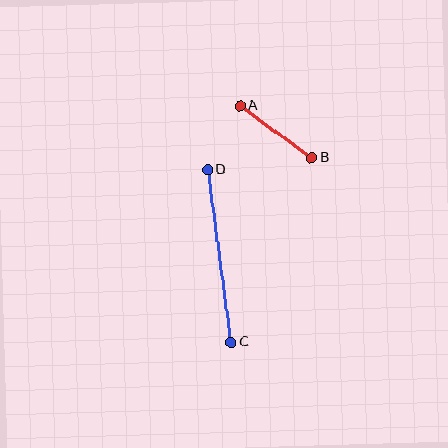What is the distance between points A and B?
The distance is approximately 89 pixels.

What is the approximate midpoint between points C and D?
The midpoint is at approximately (219, 256) pixels.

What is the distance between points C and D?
The distance is approximately 174 pixels.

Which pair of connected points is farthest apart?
Points C and D are farthest apart.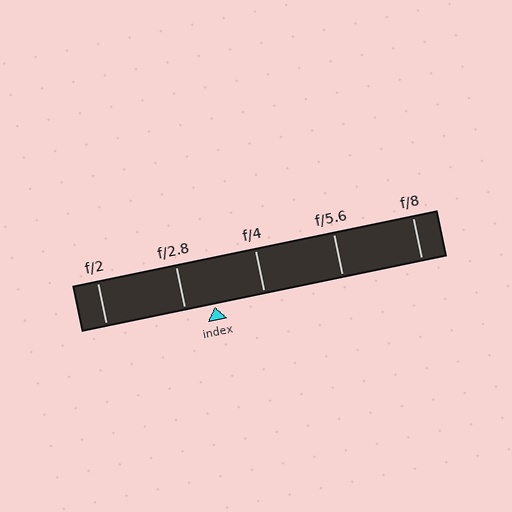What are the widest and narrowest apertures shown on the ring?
The widest aperture shown is f/2 and the narrowest is f/8.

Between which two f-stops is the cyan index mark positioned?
The index mark is between f/2.8 and f/4.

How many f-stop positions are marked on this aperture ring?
There are 5 f-stop positions marked.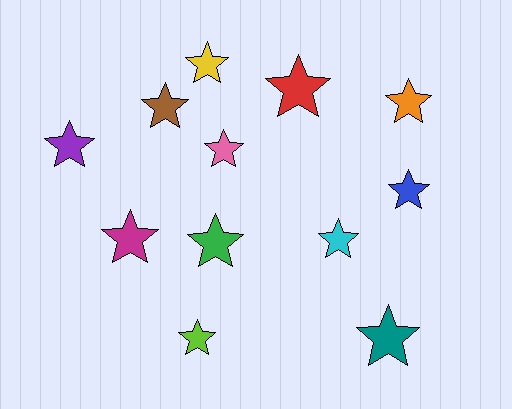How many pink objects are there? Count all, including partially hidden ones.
There is 1 pink object.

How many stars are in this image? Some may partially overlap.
There are 12 stars.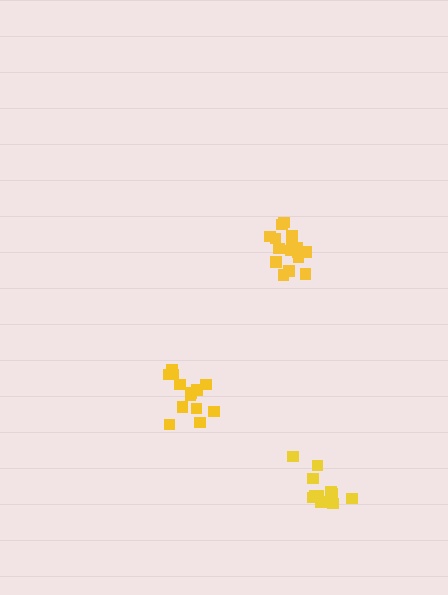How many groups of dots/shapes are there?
There are 3 groups.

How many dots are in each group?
Group 1: 13 dots, Group 2: 16 dots, Group 3: 11 dots (40 total).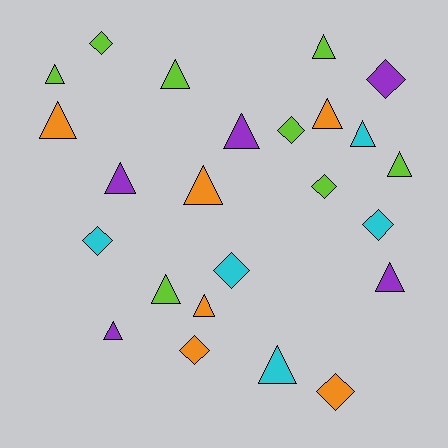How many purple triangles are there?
There are 4 purple triangles.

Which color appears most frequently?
Lime, with 8 objects.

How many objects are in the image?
There are 24 objects.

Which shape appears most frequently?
Triangle, with 15 objects.